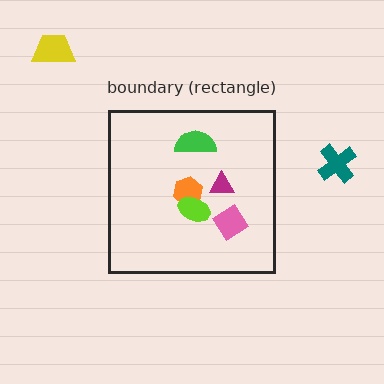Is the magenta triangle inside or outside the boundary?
Inside.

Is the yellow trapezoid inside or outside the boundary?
Outside.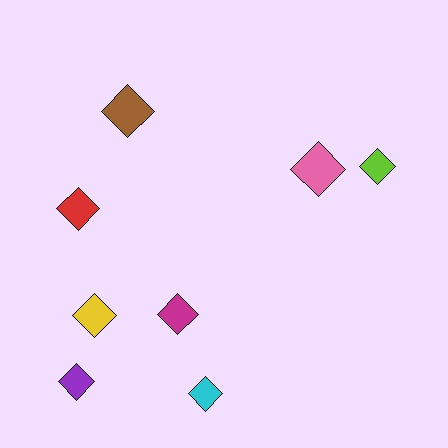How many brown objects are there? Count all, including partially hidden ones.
There is 1 brown object.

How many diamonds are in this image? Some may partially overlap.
There are 8 diamonds.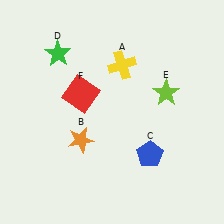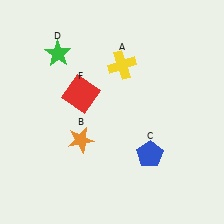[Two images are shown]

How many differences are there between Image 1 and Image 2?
There is 1 difference between the two images.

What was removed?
The lime star (E) was removed in Image 2.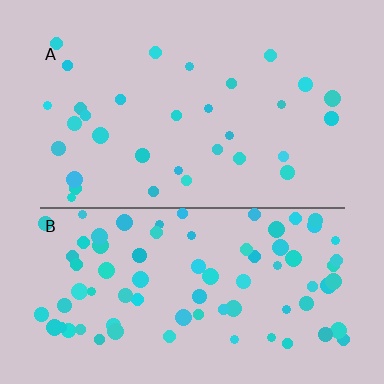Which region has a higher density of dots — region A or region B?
B (the bottom).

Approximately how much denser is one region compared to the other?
Approximately 2.4× — region B over region A.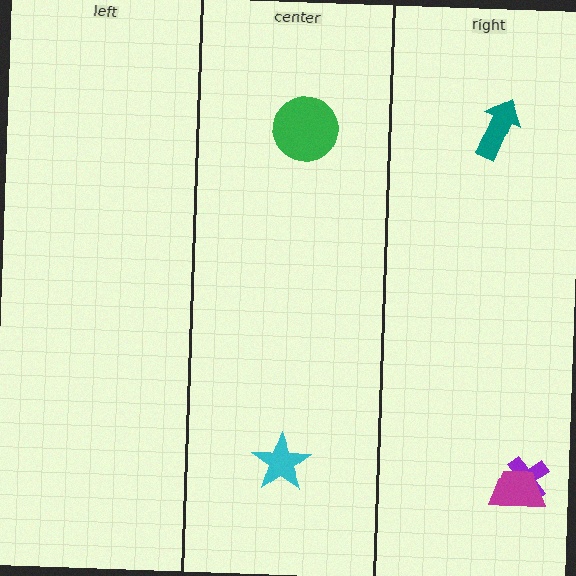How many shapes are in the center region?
2.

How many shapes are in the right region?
3.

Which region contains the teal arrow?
The right region.